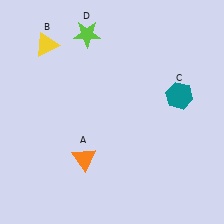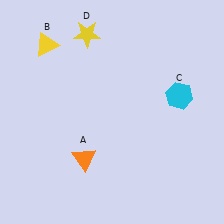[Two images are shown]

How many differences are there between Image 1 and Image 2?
There are 2 differences between the two images.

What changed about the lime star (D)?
In Image 1, D is lime. In Image 2, it changed to yellow.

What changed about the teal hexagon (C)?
In Image 1, C is teal. In Image 2, it changed to cyan.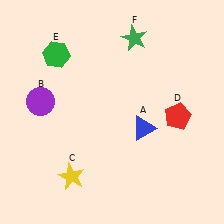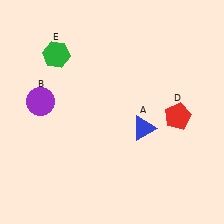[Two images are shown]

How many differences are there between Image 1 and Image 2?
There are 2 differences between the two images.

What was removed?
The yellow star (C), the green star (F) were removed in Image 2.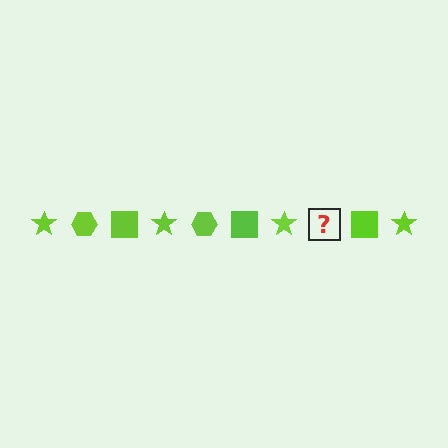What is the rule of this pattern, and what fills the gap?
The rule is that the pattern cycles through star, hexagon, square shapes in lime. The gap should be filled with a lime hexagon.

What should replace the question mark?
The question mark should be replaced with a lime hexagon.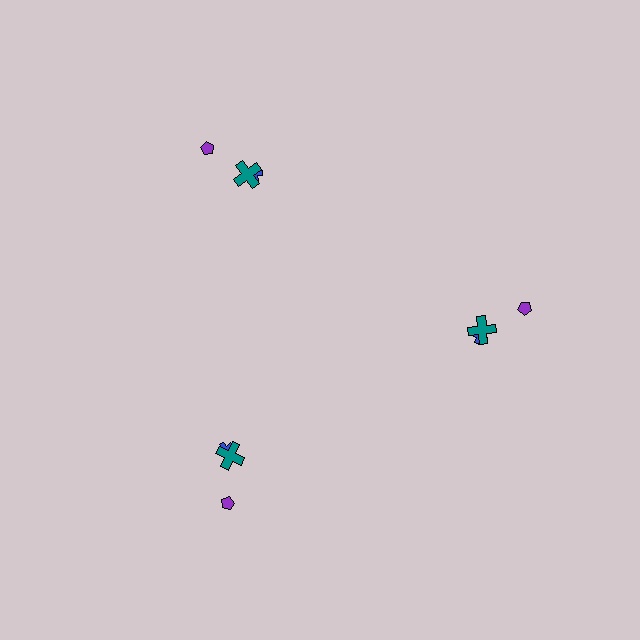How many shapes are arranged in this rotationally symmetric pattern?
There are 9 shapes, arranged in 3 groups of 3.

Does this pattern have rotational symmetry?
Yes, this pattern has 3-fold rotational symmetry. It looks the same after rotating 120 degrees around the center.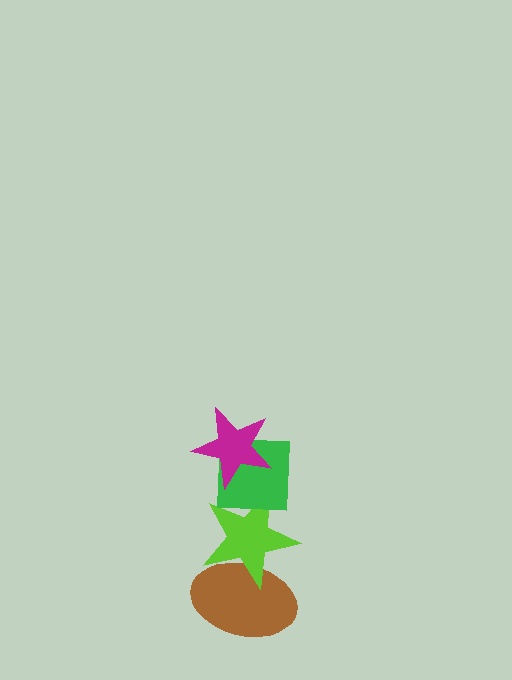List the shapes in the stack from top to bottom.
From top to bottom: the magenta star, the green square, the lime star, the brown ellipse.